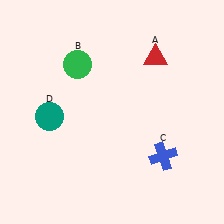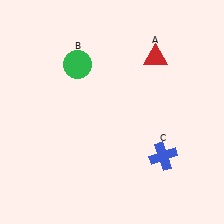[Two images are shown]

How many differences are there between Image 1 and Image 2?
There is 1 difference between the two images.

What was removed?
The teal circle (D) was removed in Image 2.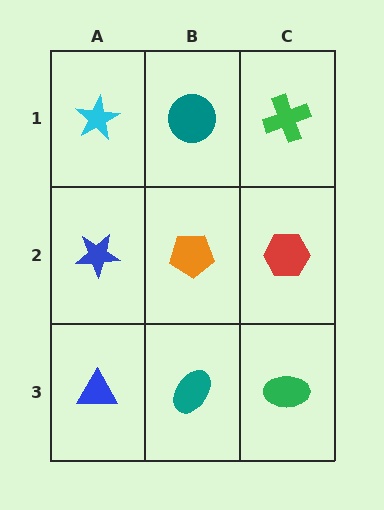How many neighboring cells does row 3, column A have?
2.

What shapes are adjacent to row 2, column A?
A cyan star (row 1, column A), a blue triangle (row 3, column A), an orange pentagon (row 2, column B).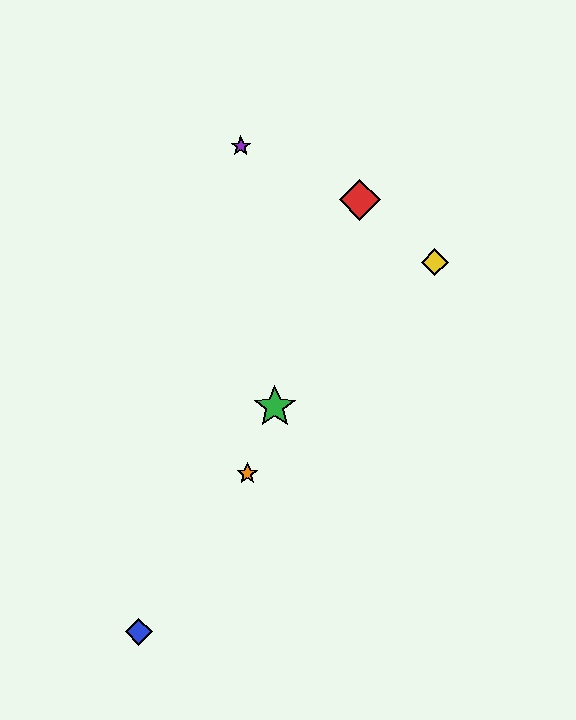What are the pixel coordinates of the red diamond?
The red diamond is at (360, 200).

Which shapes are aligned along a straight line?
The red diamond, the green star, the orange star are aligned along a straight line.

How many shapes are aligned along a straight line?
3 shapes (the red diamond, the green star, the orange star) are aligned along a straight line.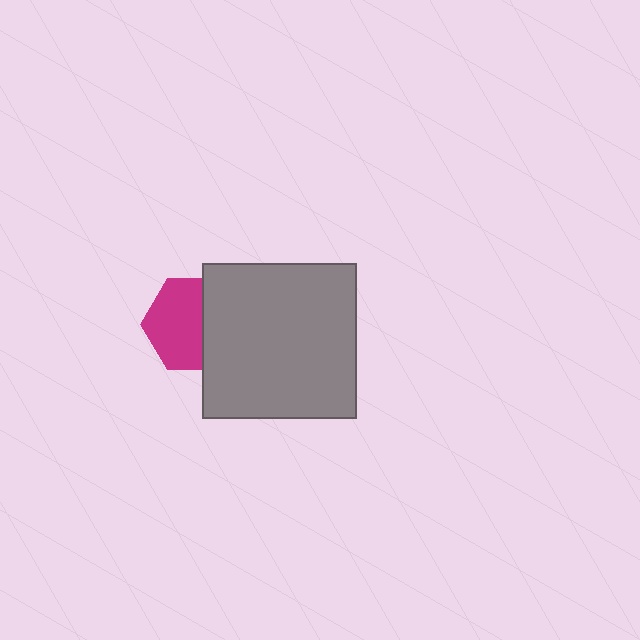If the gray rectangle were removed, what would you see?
You would see the complete magenta hexagon.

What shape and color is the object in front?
The object in front is a gray rectangle.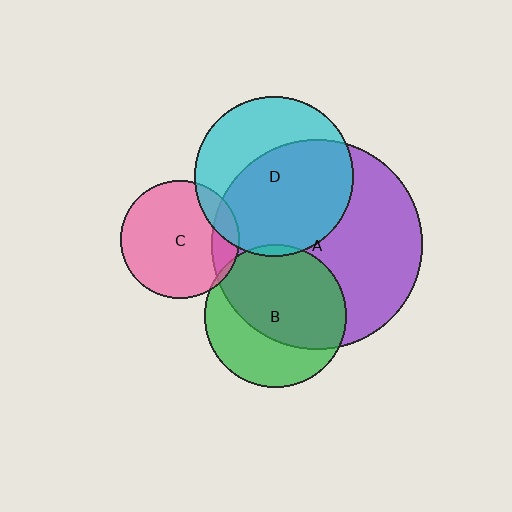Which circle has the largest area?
Circle A (purple).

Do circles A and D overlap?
Yes.